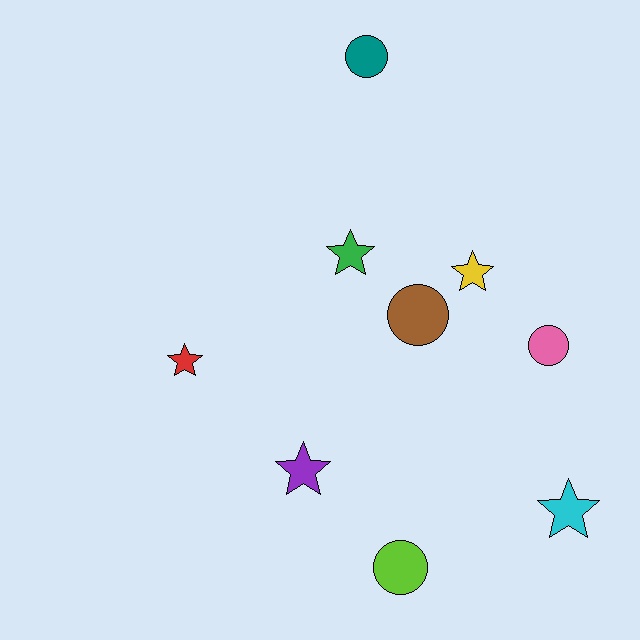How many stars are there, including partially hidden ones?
There are 5 stars.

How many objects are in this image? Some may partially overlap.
There are 9 objects.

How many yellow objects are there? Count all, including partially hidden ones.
There is 1 yellow object.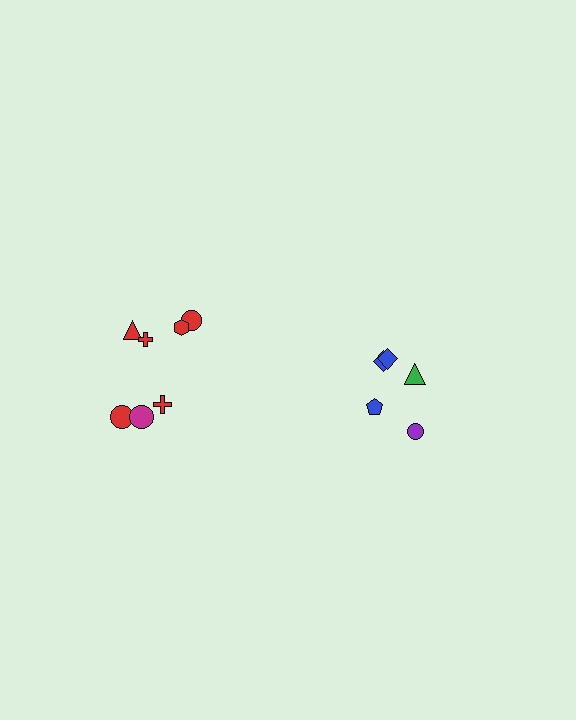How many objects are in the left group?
There are 7 objects.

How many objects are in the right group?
There are 5 objects.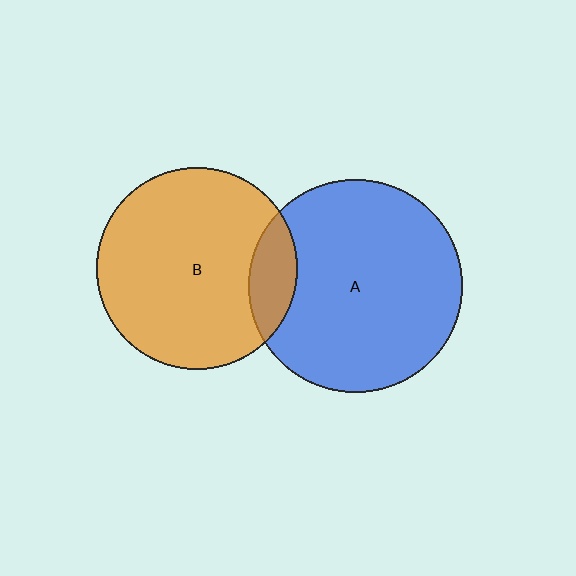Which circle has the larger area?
Circle A (blue).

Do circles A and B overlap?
Yes.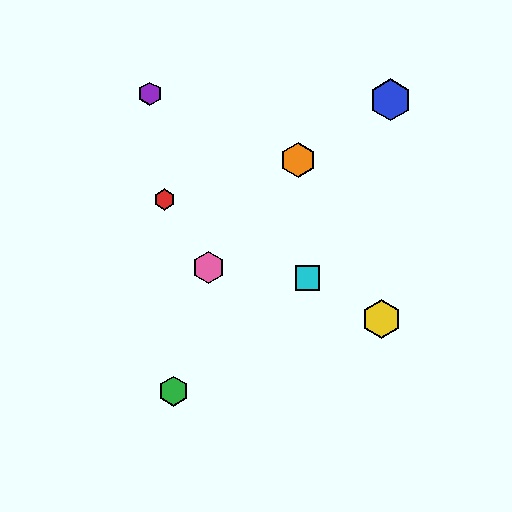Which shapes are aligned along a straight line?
The red hexagon, the yellow hexagon, the cyan square are aligned along a straight line.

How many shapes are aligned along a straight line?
3 shapes (the red hexagon, the yellow hexagon, the cyan square) are aligned along a straight line.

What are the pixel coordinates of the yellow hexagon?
The yellow hexagon is at (381, 319).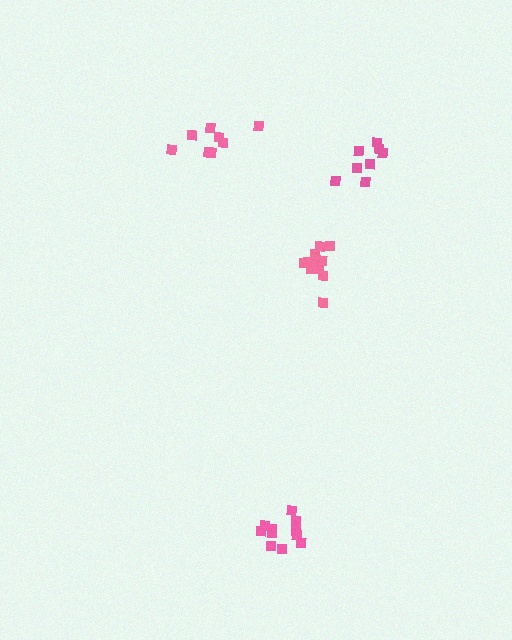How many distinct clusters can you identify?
There are 4 distinct clusters.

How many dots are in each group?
Group 1: 11 dots, Group 2: 8 dots, Group 3: 13 dots, Group 4: 8 dots (40 total).